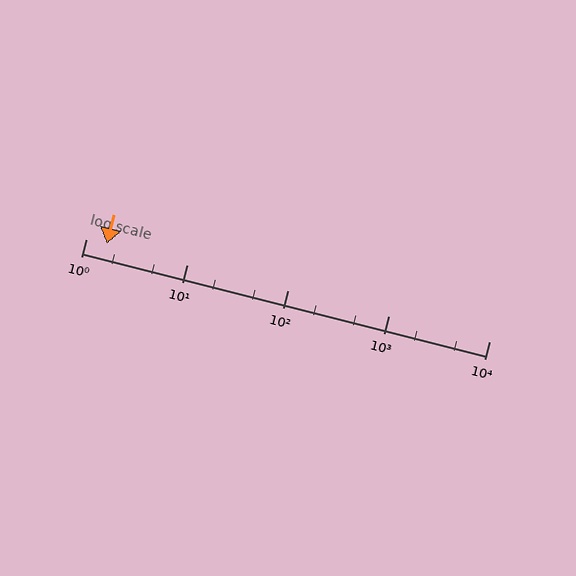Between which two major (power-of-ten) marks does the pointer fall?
The pointer is between 1 and 10.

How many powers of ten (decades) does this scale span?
The scale spans 4 decades, from 1 to 10000.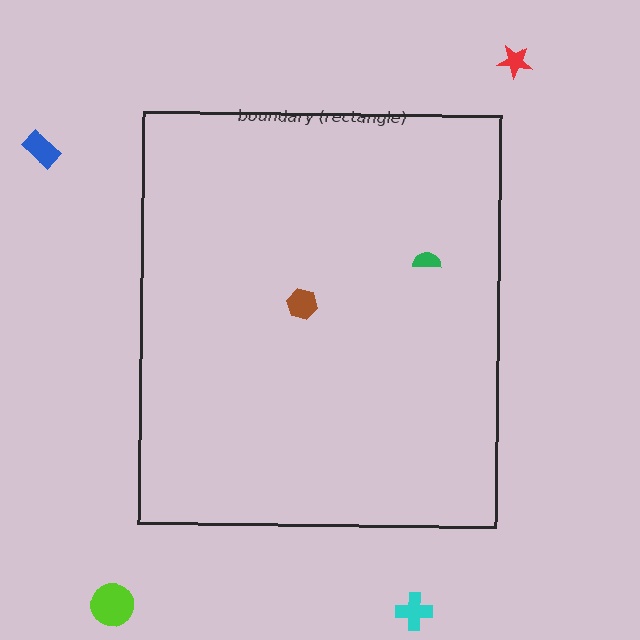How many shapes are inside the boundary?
2 inside, 4 outside.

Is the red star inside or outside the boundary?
Outside.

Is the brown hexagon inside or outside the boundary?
Inside.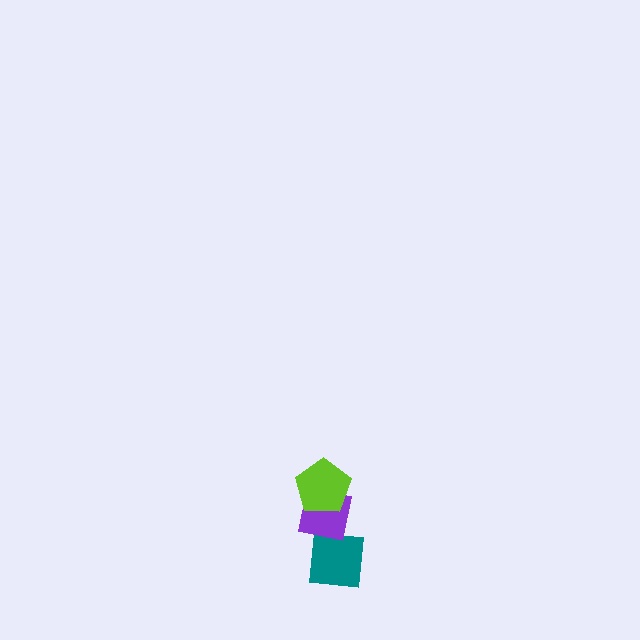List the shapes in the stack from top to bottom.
From top to bottom: the lime pentagon, the purple square, the teal square.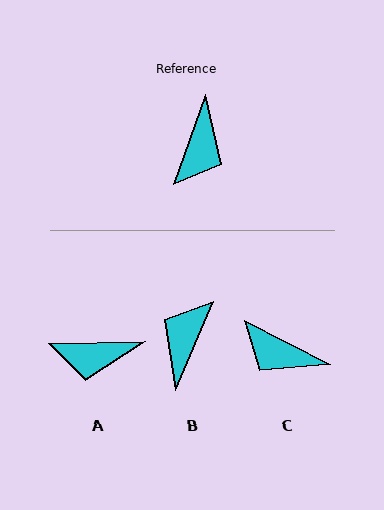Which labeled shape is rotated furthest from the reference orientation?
B, about 176 degrees away.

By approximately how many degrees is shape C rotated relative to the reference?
Approximately 98 degrees clockwise.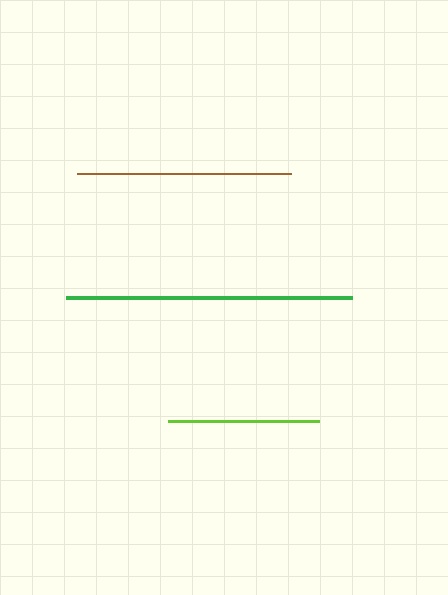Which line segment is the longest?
The green line is the longest at approximately 286 pixels.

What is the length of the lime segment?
The lime segment is approximately 151 pixels long.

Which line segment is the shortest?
The lime line is the shortest at approximately 151 pixels.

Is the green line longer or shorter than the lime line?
The green line is longer than the lime line.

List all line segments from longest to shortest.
From longest to shortest: green, brown, lime.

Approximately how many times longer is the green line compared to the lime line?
The green line is approximately 1.9 times the length of the lime line.